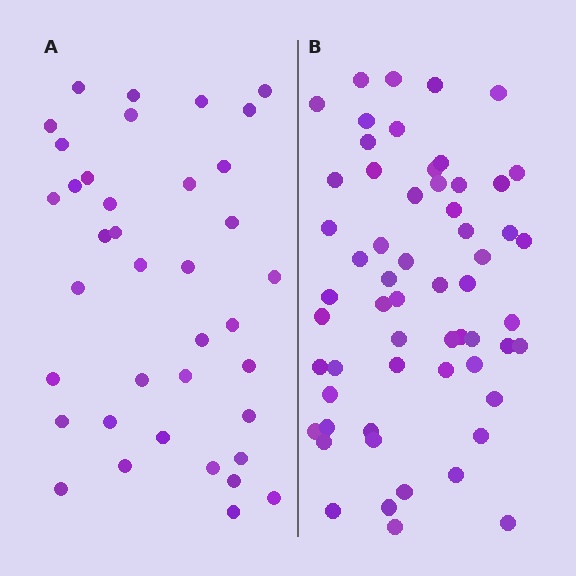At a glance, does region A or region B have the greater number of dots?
Region B (the right region) has more dots.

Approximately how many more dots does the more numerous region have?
Region B has approximately 20 more dots than region A.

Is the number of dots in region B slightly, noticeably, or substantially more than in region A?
Region B has substantially more. The ratio is roughly 1.6 to 1.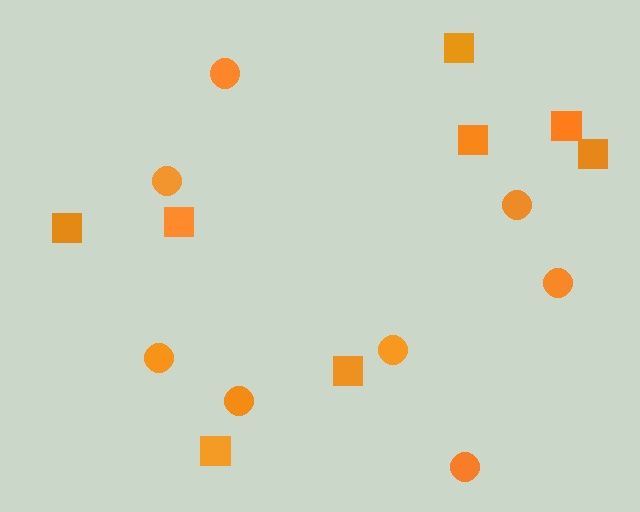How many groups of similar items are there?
There are 2 groups: one group of circles (8) and one group of squares (8).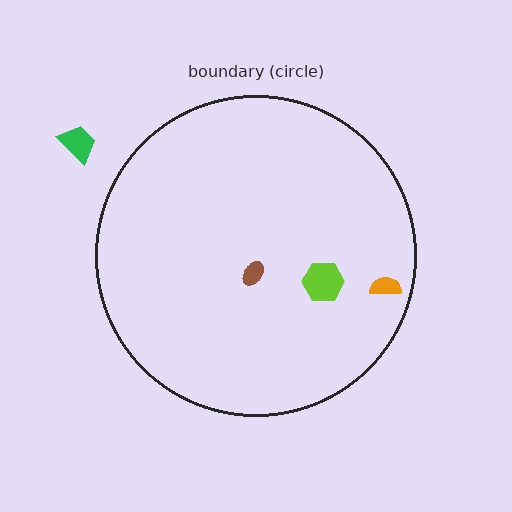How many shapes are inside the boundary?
3 inside, 1 outside.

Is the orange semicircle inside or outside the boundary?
Inside.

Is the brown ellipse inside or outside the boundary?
Inside.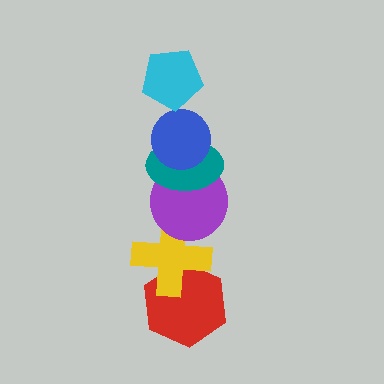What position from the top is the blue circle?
The blue circle is 2nd from the top.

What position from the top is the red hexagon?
The red hexagon is 6th from the top.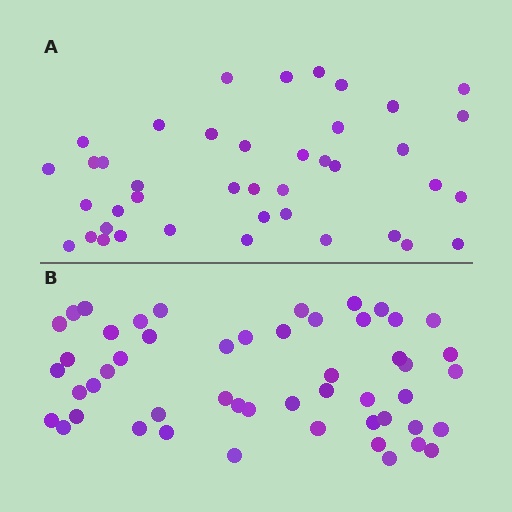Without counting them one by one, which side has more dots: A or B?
Region B (the bottom region) has more dots.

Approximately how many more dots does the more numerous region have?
Region B has roughly 10 or so more dots than region A.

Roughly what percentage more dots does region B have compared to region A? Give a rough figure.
About 25% more.